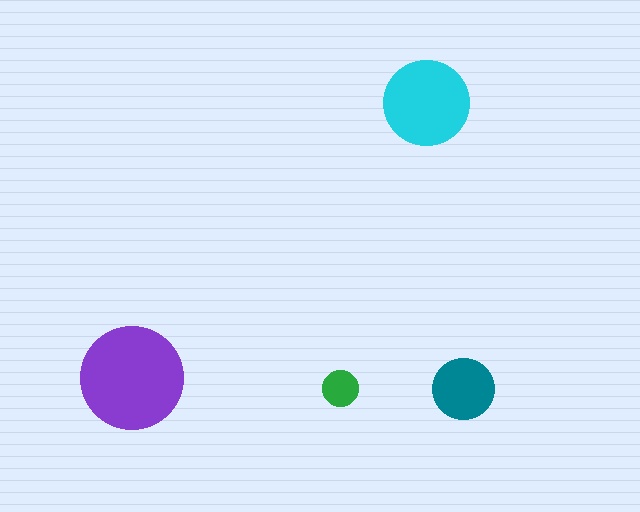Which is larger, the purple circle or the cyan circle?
The purple one.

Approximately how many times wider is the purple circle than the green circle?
About 3 times wider.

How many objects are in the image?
There are 4 objects in the image.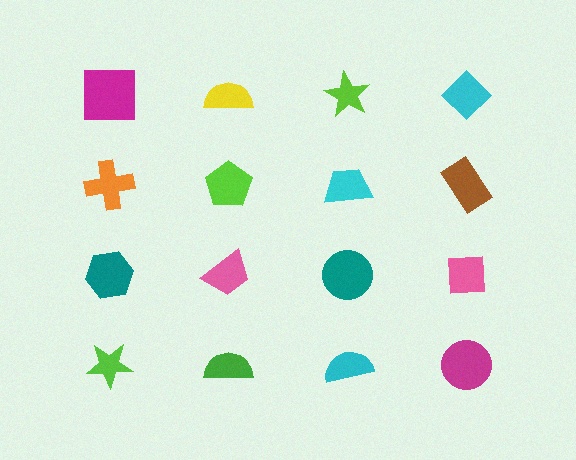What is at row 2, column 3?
A cyan trapezoid.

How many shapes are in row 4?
4 shapes.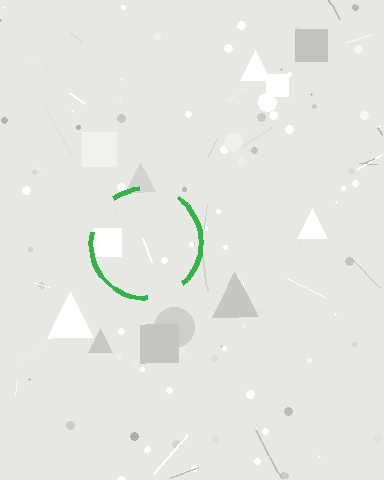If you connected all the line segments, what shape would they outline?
They would outline a circle.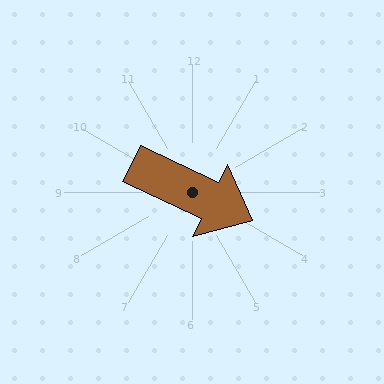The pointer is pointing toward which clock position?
Roughly 4 o'clock.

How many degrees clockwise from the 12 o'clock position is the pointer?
Approximately 115 degrees.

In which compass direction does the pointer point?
Southeast.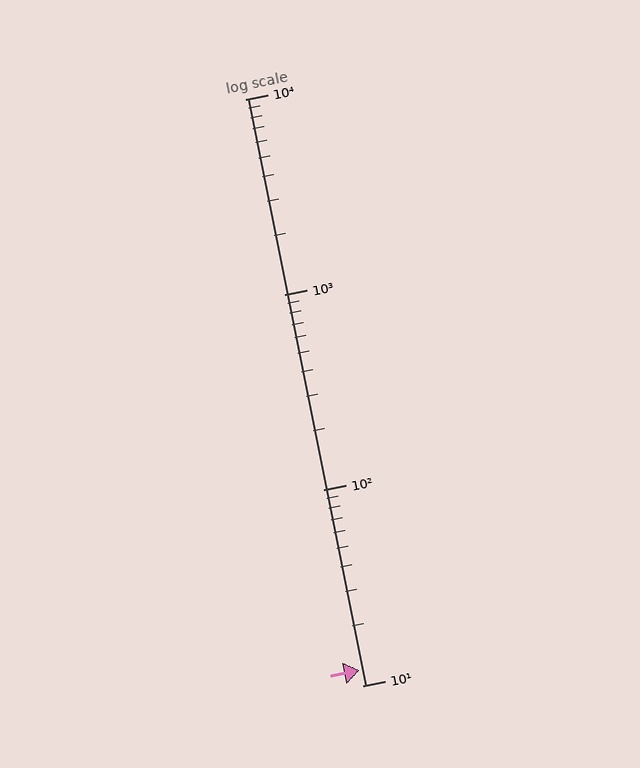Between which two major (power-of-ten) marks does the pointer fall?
The pointer is between 10 and 100.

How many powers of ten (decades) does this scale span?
The scale spans 3 decades, from 10 to 10000.